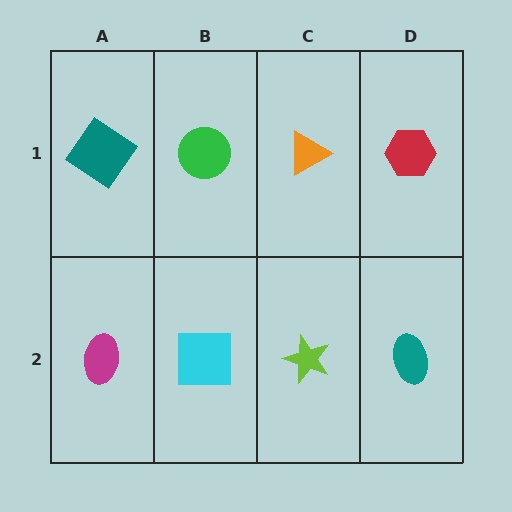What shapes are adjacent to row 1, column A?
A magenta ellipse (row 2, column A), a green circle (row 1, column B).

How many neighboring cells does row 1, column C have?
3.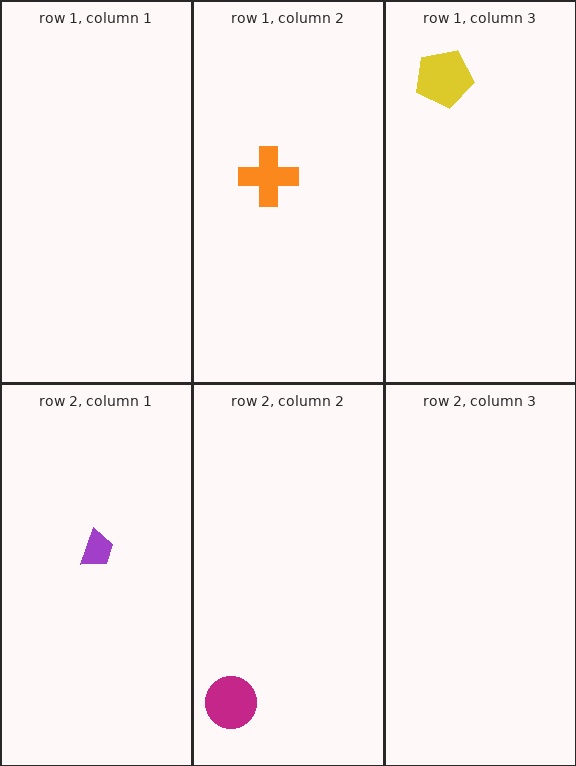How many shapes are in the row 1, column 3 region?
1.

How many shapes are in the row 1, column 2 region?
1.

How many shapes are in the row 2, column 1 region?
1.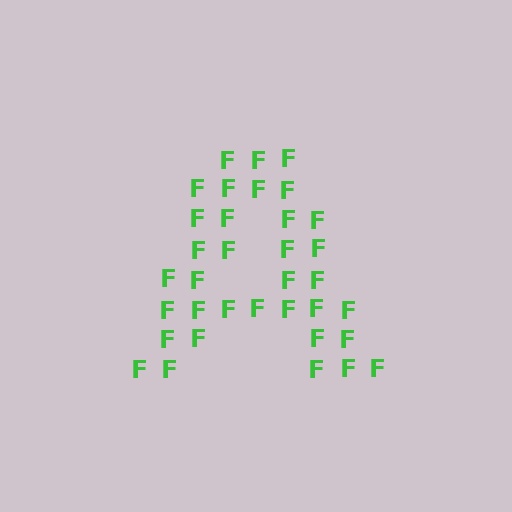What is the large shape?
The large shape is the letter A.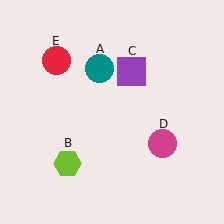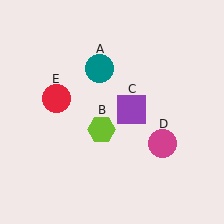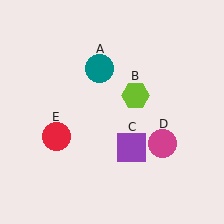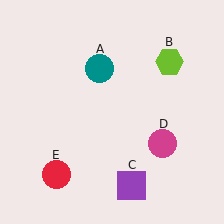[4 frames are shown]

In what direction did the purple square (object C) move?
The purple square (object C) moved down.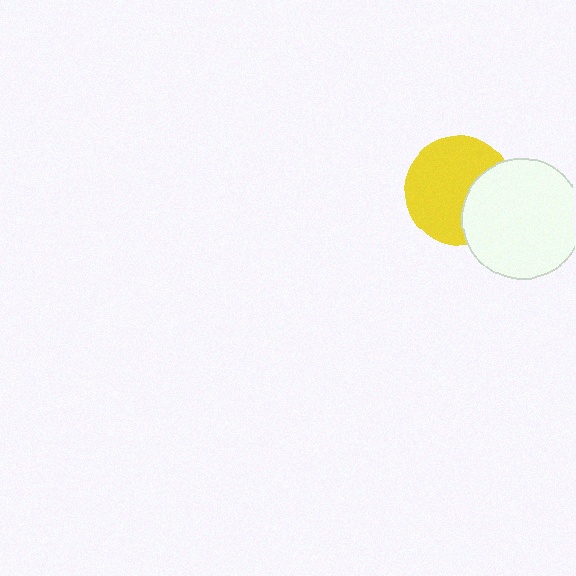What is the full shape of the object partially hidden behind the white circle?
The partially hidden object is a yellow circle.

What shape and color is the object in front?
The object in front is a white circle.